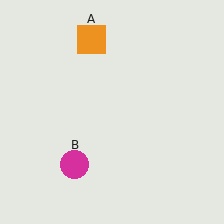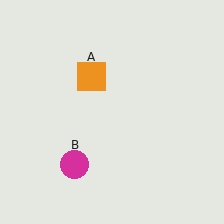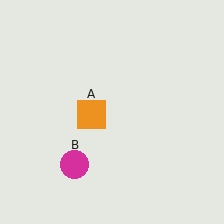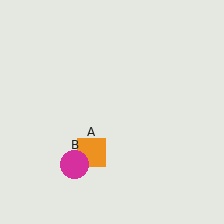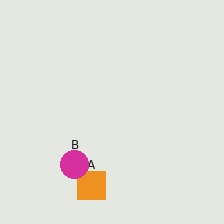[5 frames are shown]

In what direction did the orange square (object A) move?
The orange square (object A) moved down.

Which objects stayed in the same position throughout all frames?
Magenta circle (object B) remained stationary.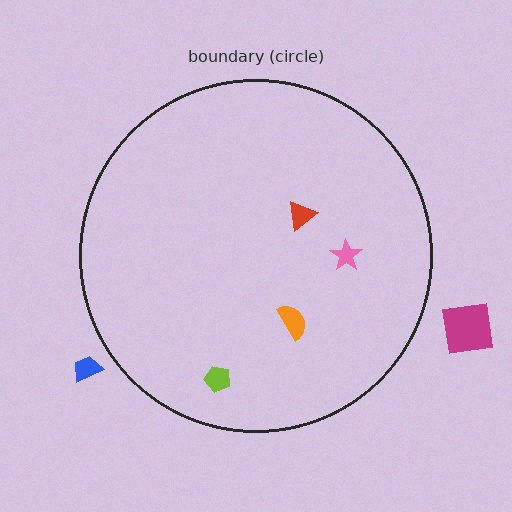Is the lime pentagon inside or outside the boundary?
Inside.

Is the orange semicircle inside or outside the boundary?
Inside.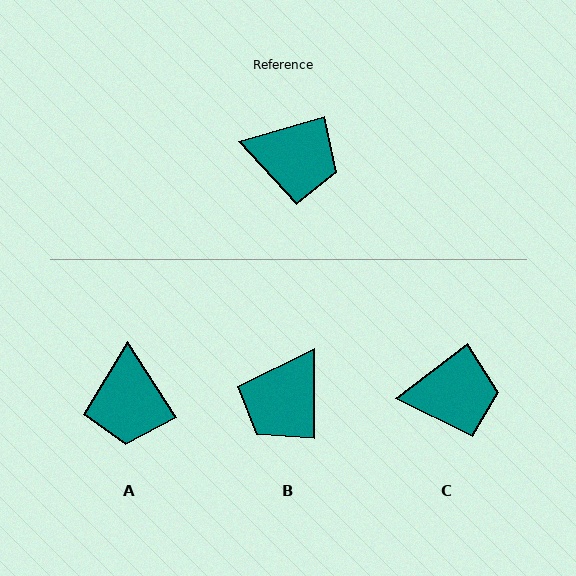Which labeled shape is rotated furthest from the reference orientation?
B, about 107 degrees away.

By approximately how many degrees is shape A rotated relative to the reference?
Approximately 74 degrees clockwise.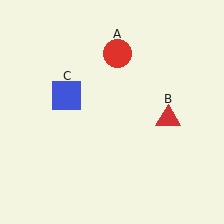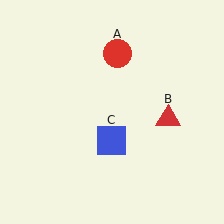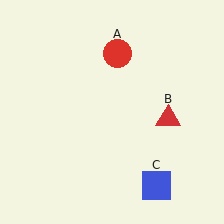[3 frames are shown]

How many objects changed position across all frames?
1 object changed position: blue square (object C).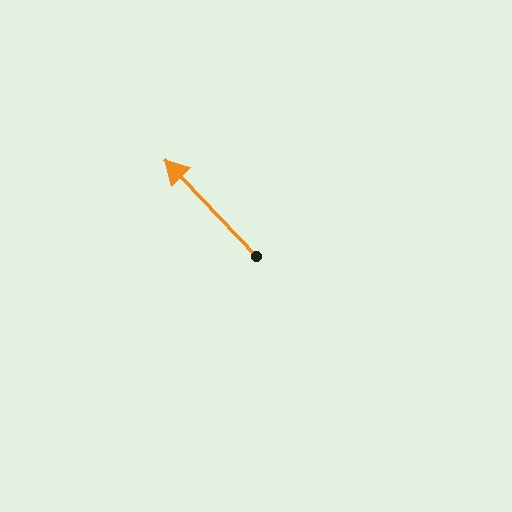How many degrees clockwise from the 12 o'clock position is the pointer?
Approximately 317 degrees.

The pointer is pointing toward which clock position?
Roughly 11 o'clock.